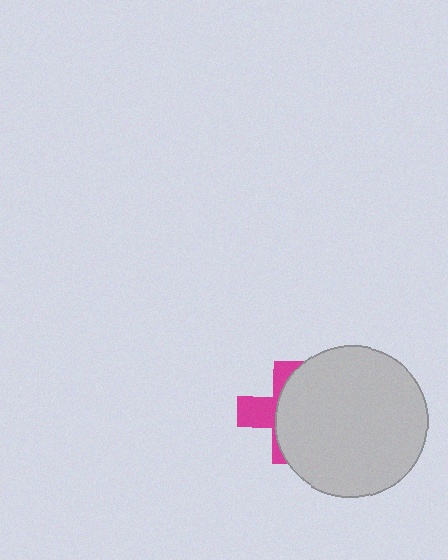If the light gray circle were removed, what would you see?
You would see the complete magenta cross.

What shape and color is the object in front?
The object in front is a light gray circle.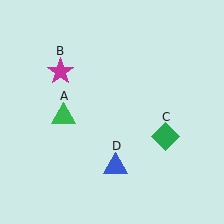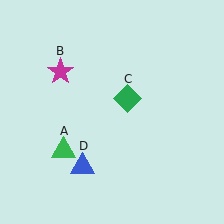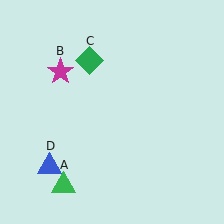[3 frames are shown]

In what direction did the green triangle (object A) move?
The green triangle (object A) moved down.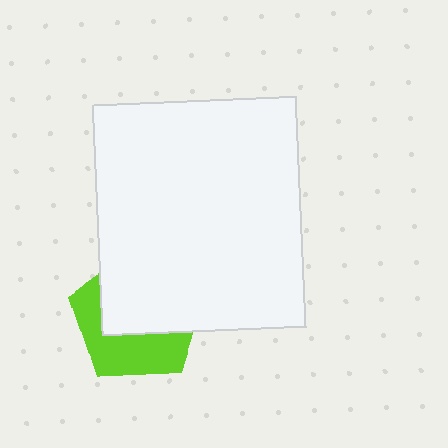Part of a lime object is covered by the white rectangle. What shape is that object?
It is a pentagon.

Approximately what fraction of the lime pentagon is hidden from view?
Roughly 57% of the lime pentagon is hidden behind the white rectangle.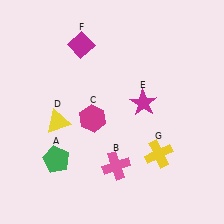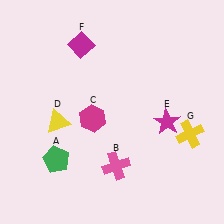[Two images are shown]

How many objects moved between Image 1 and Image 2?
2 objects moved between the two images.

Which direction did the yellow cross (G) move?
The yellow cross (G) moved right.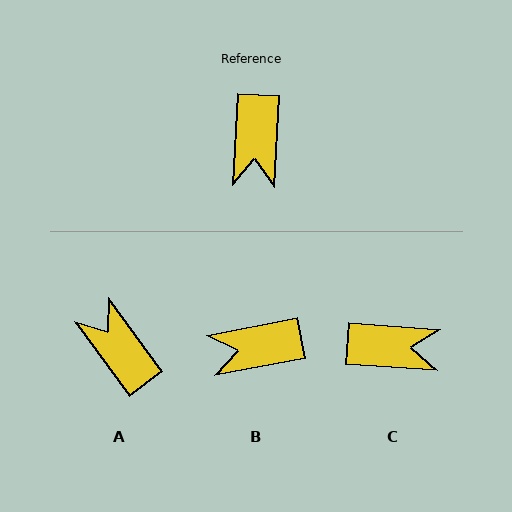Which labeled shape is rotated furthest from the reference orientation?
A, about 141 degrees away.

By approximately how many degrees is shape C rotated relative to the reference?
Approximately 89 degrees counter-clockwise.